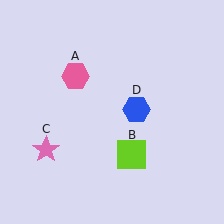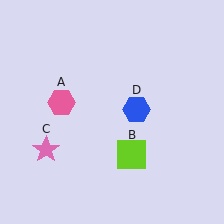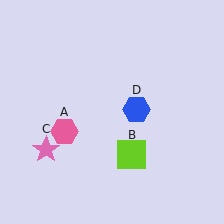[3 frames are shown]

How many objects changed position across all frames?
1 object changed position: pink hexagon (object A).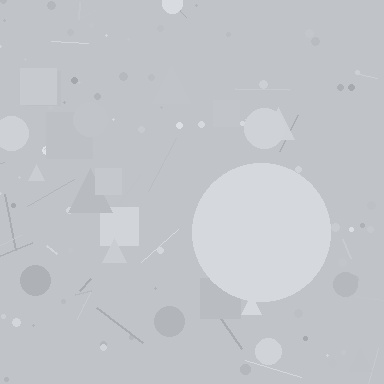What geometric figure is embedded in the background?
A circle is embedded in the background.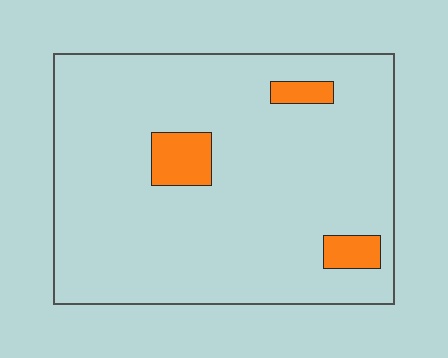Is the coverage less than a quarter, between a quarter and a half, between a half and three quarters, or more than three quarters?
Less than a quarter.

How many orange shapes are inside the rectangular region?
3.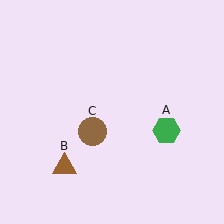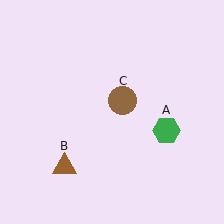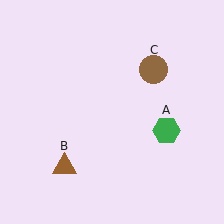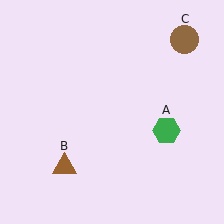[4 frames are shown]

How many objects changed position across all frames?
1 object changed position: brown circle (object C).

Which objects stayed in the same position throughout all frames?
Green hexagon (object A) and brown triangle (object B) remained stationary.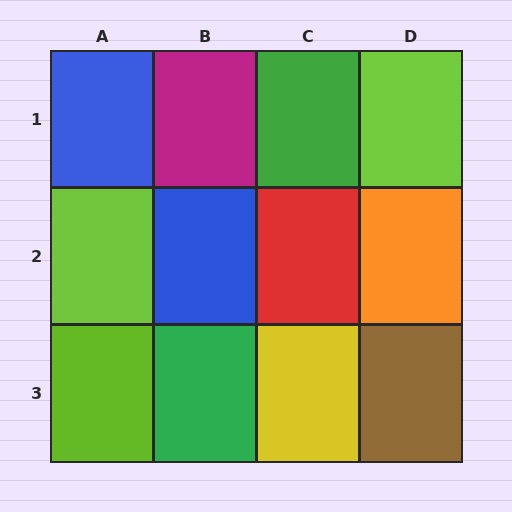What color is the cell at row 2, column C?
Red.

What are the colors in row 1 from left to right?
Blue, magenta, green, lime.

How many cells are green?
2 cells are green.